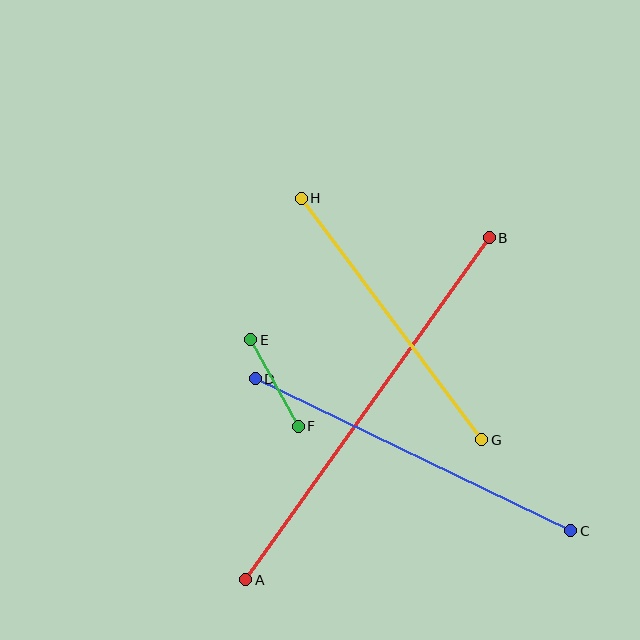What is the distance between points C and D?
The distance is approximately 350 pixels.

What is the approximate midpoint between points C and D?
The midpoint is at approximately (413, 455) pixels.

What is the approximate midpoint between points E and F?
The midpoint is at approximately (275, 383) pixels.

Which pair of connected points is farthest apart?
Points A and B are farthest apart.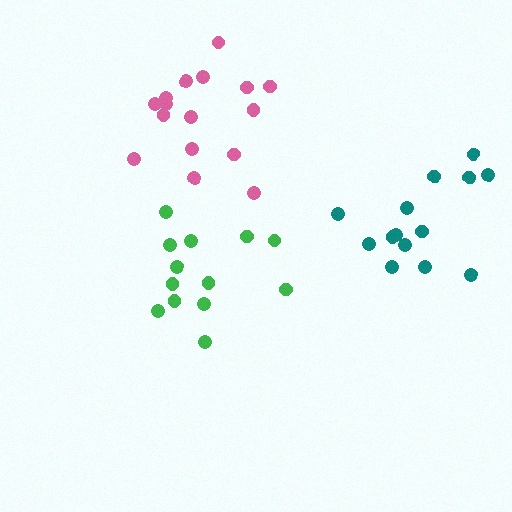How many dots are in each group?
Group 1: 16 dots, Group 2: 13 dots, Group 3: 14 dots (43 total).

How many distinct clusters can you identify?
There are 3 distinct clusters.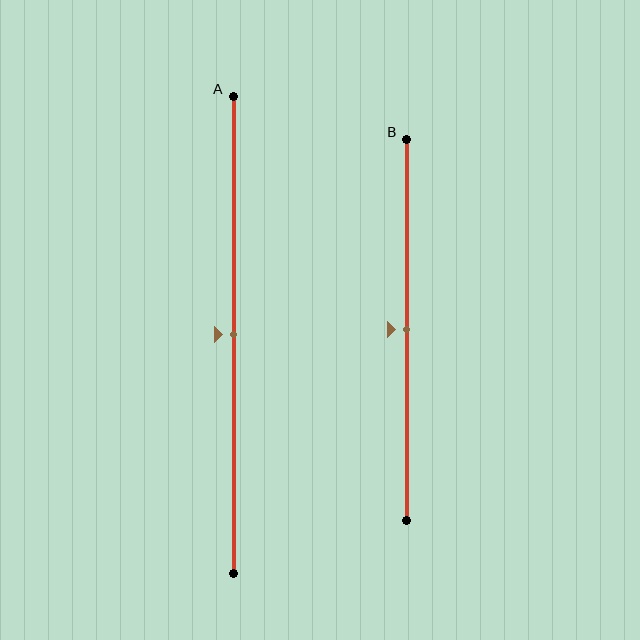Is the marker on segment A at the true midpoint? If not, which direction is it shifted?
Yes, the marker on segment A is at the true midpoint.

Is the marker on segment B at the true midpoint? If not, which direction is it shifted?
Yes, the marker on segment B is at the true midpoint.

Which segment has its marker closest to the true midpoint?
Segment A has its marker closest to the true midpoint.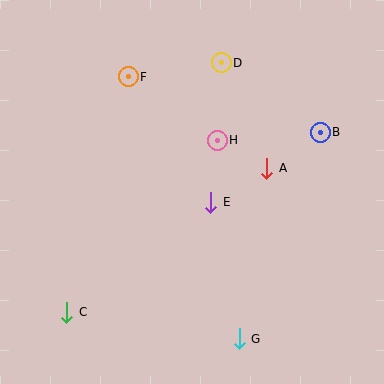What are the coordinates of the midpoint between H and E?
The midpoint between H and E is at (214, 171).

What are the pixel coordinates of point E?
Point E is at (211, 202).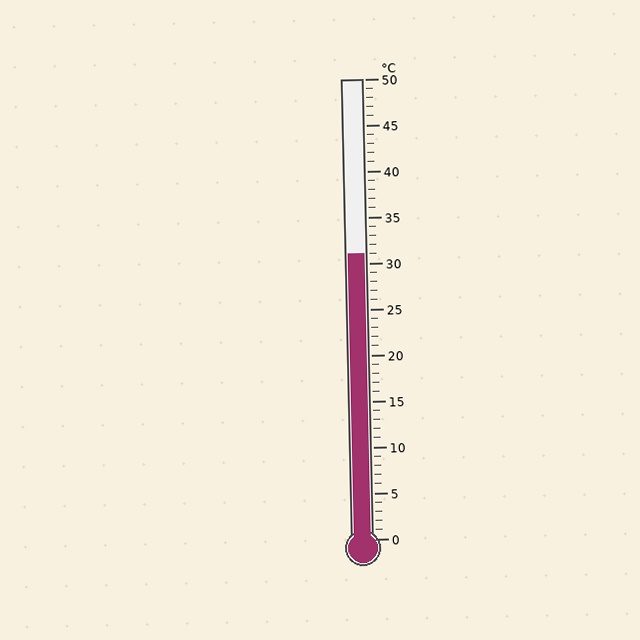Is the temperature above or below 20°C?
The temperature is above 20°C.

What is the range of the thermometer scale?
The thermometer scale ranges from 0°C to 50°C.